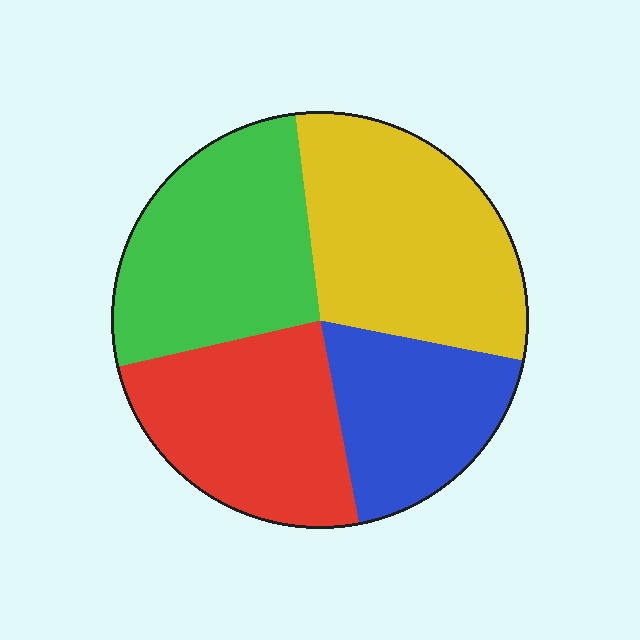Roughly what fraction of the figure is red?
Red takes up between a sixth and a third of the figure.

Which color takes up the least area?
Blue, at roughly 20%.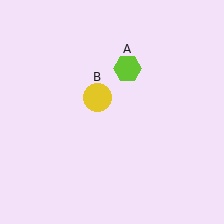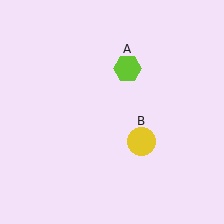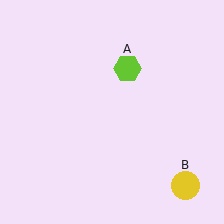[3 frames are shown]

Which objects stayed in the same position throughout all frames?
Lime hexagon (object A) remained stationary.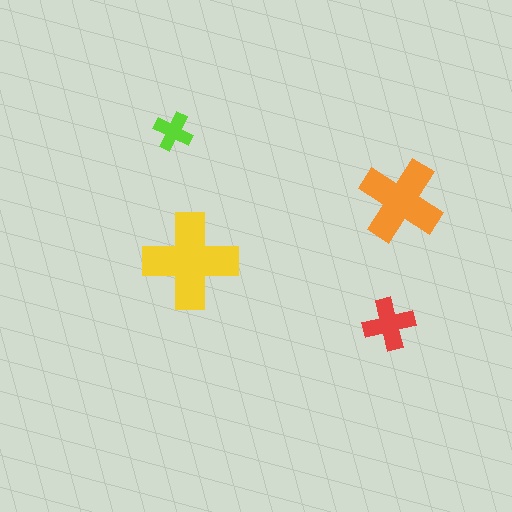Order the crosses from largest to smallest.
the yellow one, the orange one, the red one, the lime one.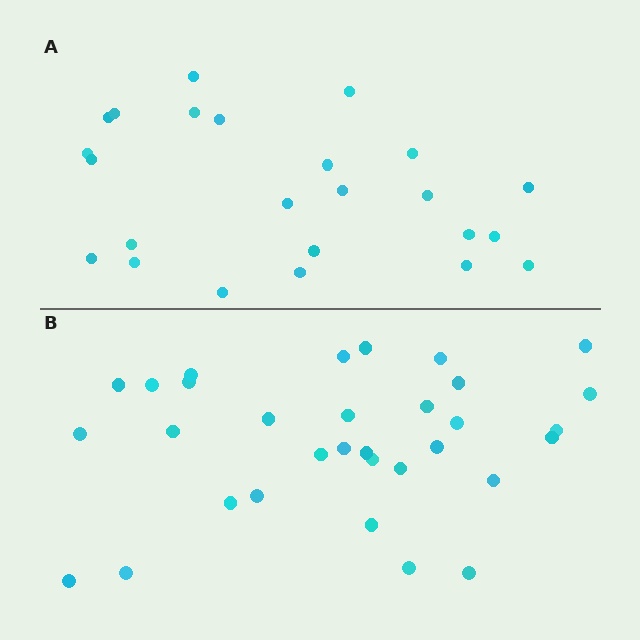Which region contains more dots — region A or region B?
Region B (the bottom region) has more dots.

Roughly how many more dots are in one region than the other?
Region B has roughly 8 or so more dots than region A.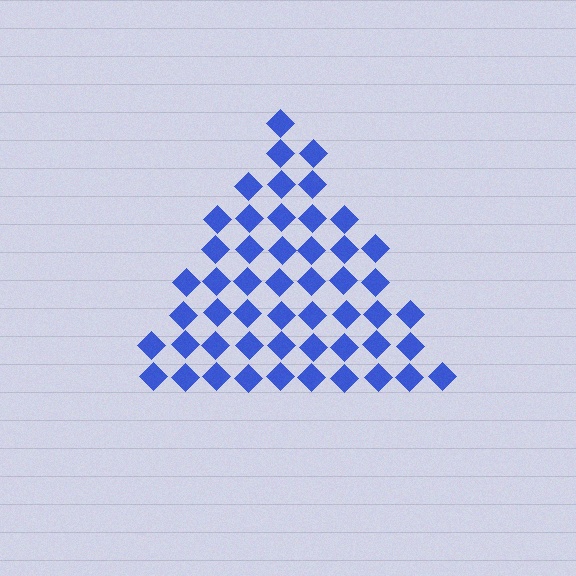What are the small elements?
The small elements are diamonds.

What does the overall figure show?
The overall figure shows a triangle.